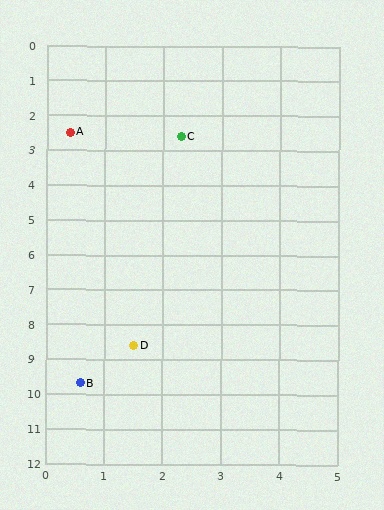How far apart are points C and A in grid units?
Points C and A are about 1.9 grid units apart.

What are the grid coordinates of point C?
Point C is at approximately (2.3, 2.6).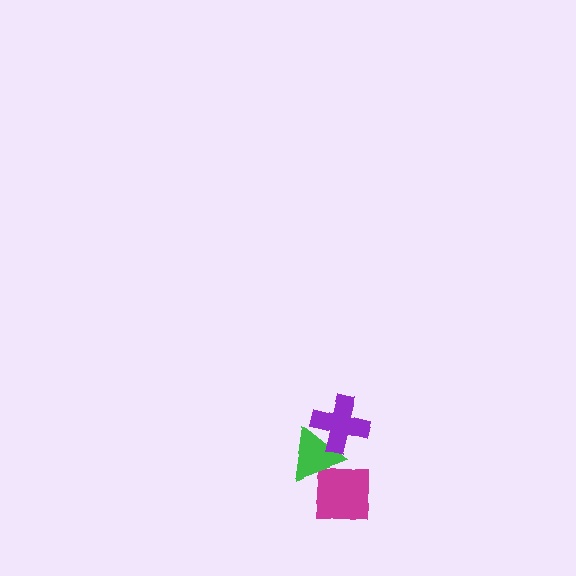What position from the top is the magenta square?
The magenta square is 3rd from the top.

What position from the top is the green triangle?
The green triangle is 2nd from the top.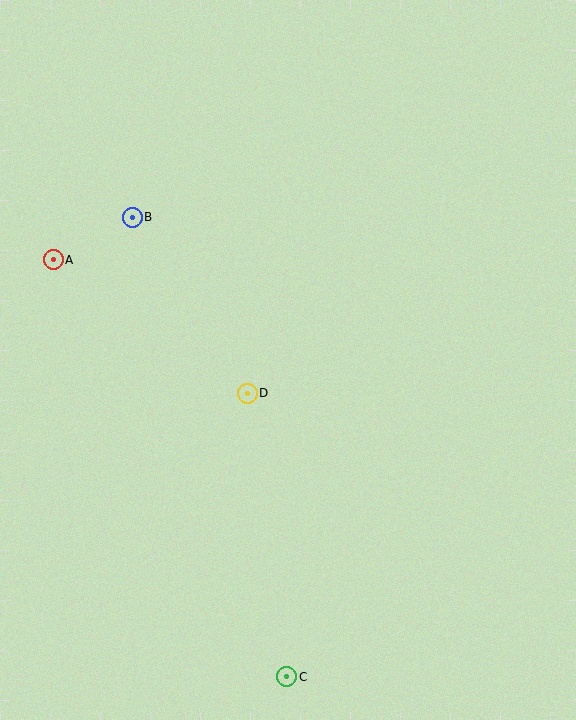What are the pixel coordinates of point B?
Point B is at (132, 217).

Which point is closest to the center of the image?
Point D at (247, 393) is closest to the center.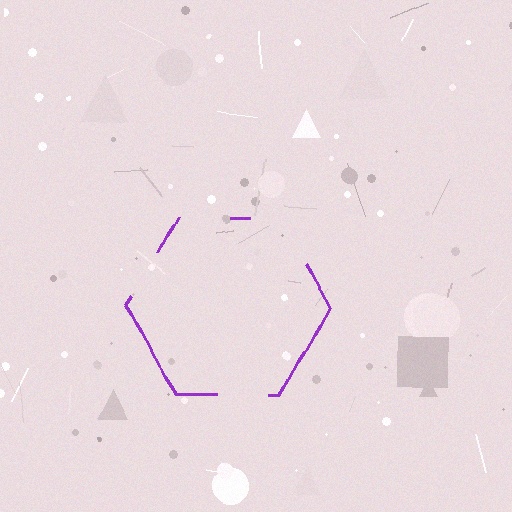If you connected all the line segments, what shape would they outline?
They would outline a hexagon.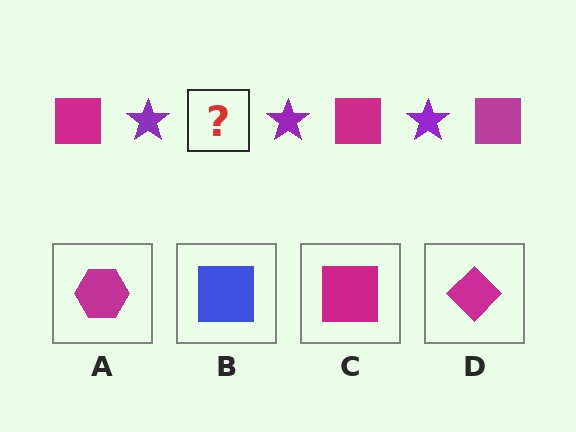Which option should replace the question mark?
Option C.